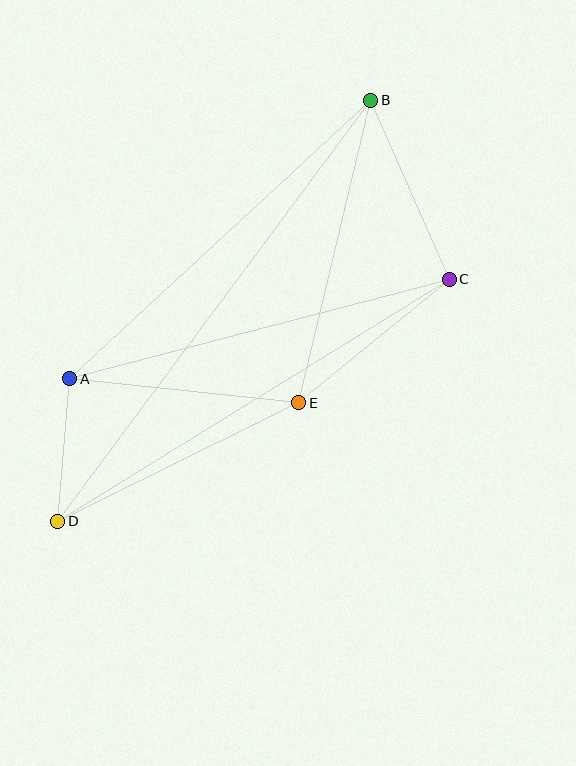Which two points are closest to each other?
Points A and D are closest to each other.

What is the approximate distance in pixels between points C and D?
The distance between C and D is approximately 460 pixels.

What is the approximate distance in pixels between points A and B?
The distance between A and B is approximately 410 pixels.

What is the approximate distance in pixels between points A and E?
The distance between A and E is approximately 230 pixels.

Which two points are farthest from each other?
Points B and D are farthest from each other.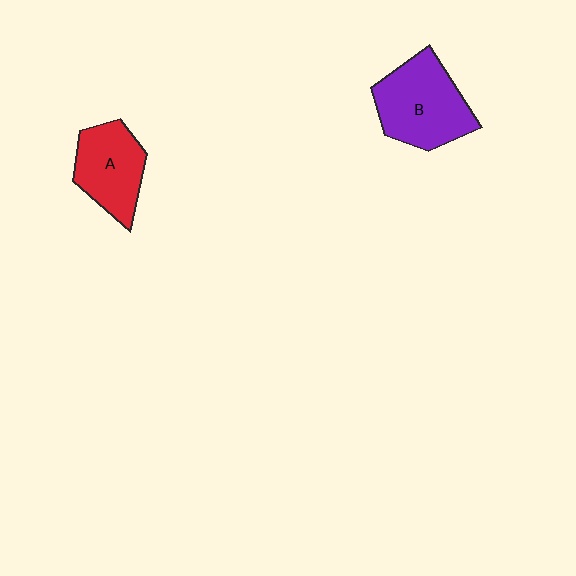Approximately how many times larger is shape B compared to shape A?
Approximately 1.3 times.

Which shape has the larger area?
Shape B (purple).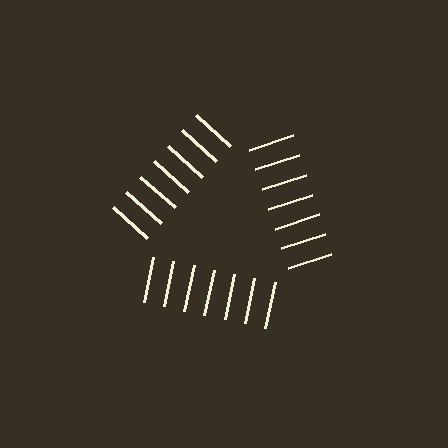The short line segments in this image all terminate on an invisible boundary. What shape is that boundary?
An illusory triangle — the line segments terminate on its edges but no continuous stroke is drawn.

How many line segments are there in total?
21 — 7 along each of the 3 edges.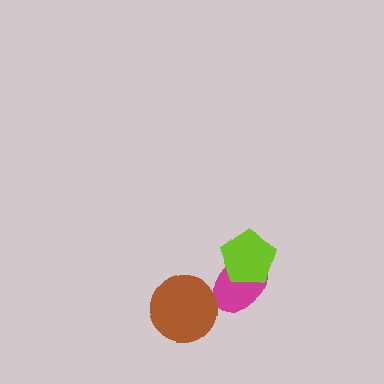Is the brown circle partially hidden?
No, no other shape covers it.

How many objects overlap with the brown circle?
0 objects overlap with the brown circle.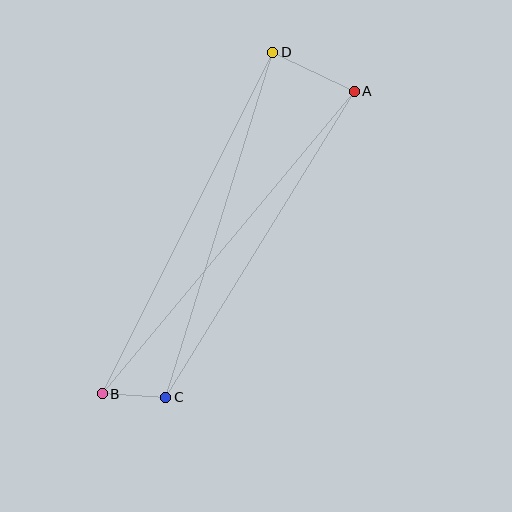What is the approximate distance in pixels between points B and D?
The distance between B and D is approximately 382 pixels.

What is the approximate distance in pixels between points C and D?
The distance between C and D is approximately 361 pixels.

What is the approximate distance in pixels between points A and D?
The distance between A and D is approximately 91 pixels.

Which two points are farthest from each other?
Points A and B are farthest from each other.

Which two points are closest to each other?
Points B and C are closest to each other.